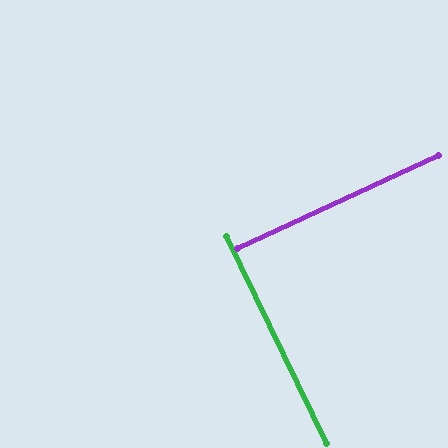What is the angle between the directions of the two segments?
Approximately 89 degrees.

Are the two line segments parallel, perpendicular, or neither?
Perpendicular — they meet at approximately 89°.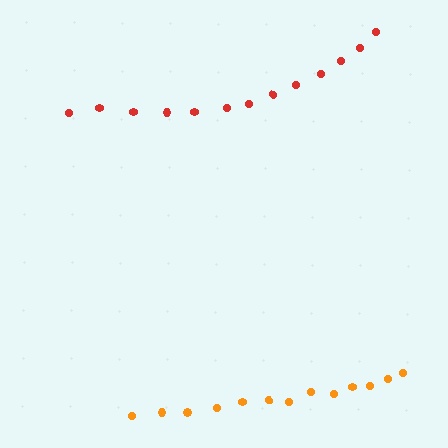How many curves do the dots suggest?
There are 2 distinct paths.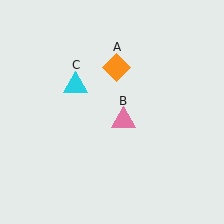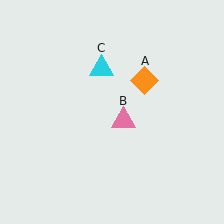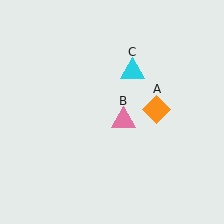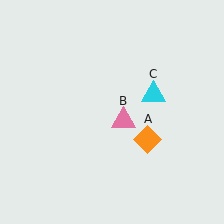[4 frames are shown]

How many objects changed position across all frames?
2 objects changed position: orange diamond (object A), cyan triangle (object C).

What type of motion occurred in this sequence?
The orange diamond (object A), cyan triangle (object C) rotated clockwise around the center of the scene.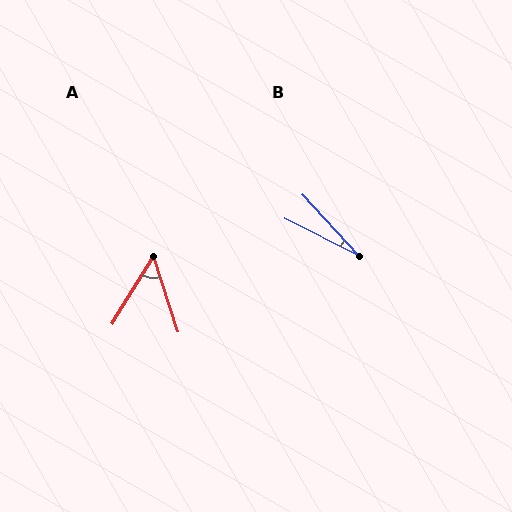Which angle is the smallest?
B, at approximately 21 degrees.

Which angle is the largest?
A, at approximately 50 degrees.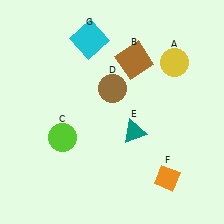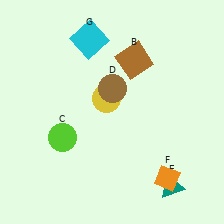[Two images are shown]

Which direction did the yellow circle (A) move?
The yellow circle (A) moved left.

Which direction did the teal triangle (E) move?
The teal triangle (E) moved down.